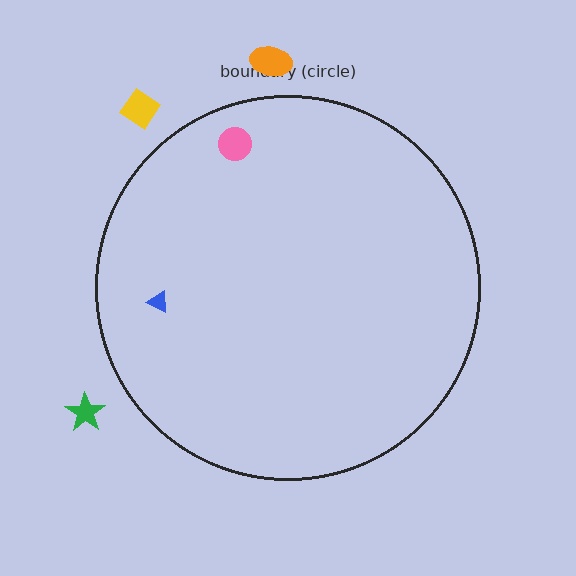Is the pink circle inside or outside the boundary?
Inside.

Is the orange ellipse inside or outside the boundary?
Outside.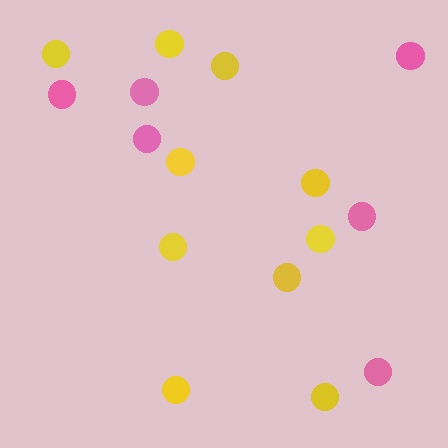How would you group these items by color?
There are 2 groups: one group of yellow circles (10) and one group of pink circles (6).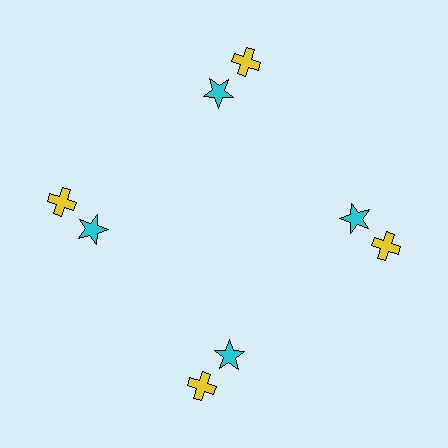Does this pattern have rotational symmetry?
Yes, this pattern has 4-fold rotational symmetry. It looks the same after rotating 90 degrees around the center.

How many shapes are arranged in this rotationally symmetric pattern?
There are 8 shapes, arranged in 4 groups of 2.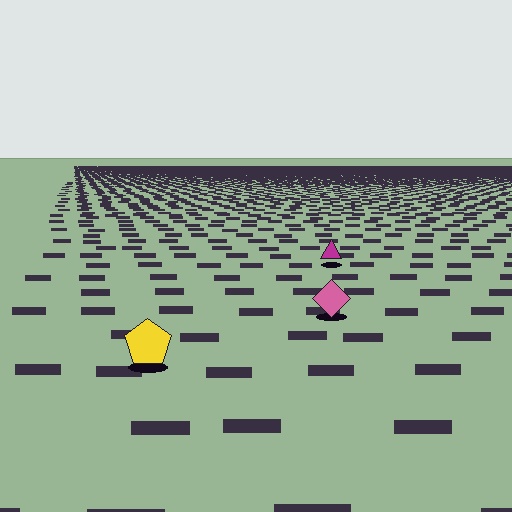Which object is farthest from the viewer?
The magenta triangle is farthest from the viewer. It appears smaller and the ground texture around it is denser.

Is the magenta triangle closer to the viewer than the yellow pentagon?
No. The yellow pentagon is closer — you can tell from the texture gradient: the ground texture is coarser near it.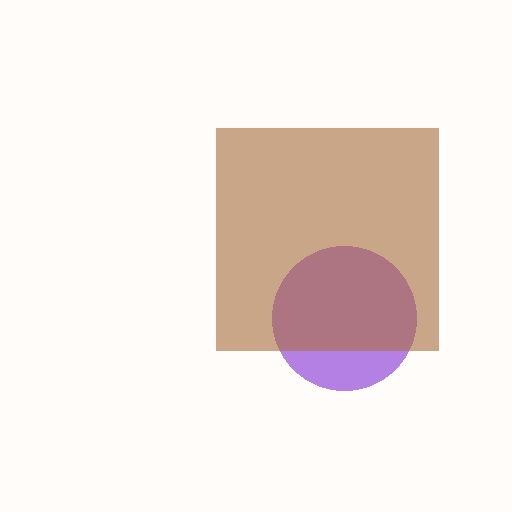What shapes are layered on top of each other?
The layered shapes are: a purple circle, a brown square.